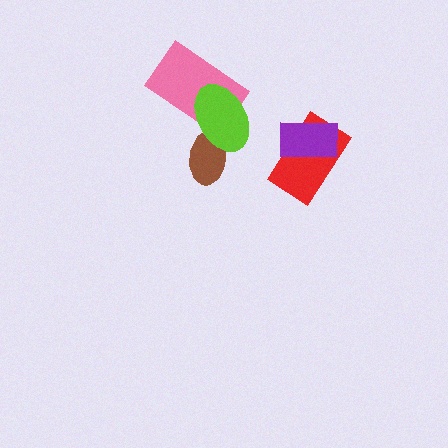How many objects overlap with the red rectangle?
1 object overlaps with the red rectangle.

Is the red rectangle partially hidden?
Yes, it is partially covered by another shape.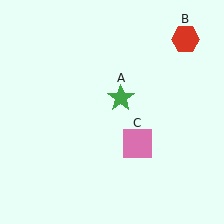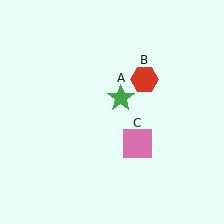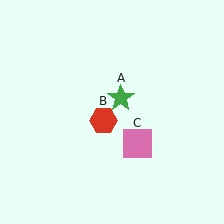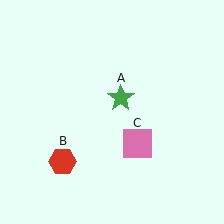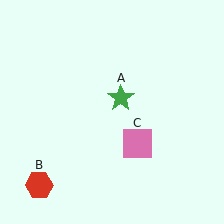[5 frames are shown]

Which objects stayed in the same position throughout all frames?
Green star (object A) and pink square (object C) remained stationary.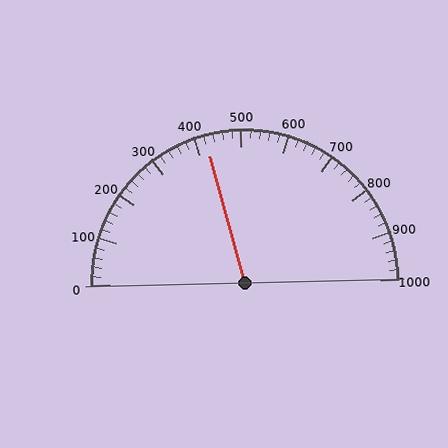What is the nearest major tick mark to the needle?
The nearest major tick mark is 400.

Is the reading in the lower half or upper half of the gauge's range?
The reading is in the lower half of the range (0 to 1000).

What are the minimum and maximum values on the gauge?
The gauge ranges from 0 to 1000.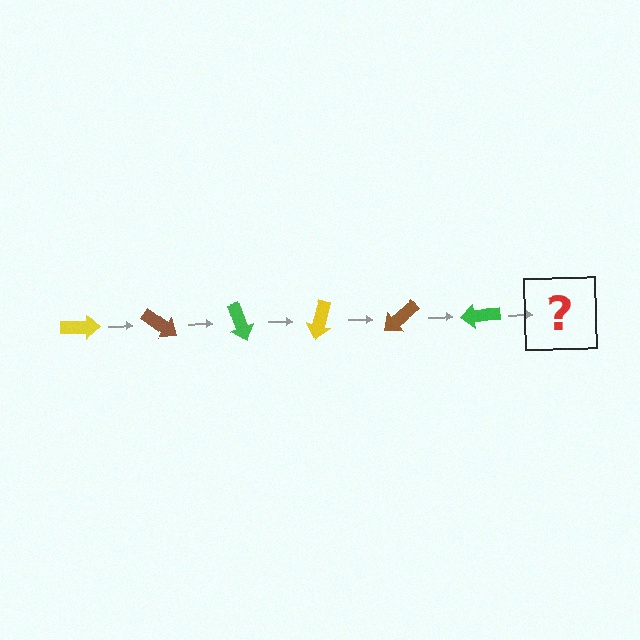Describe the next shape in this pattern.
It should be a yellow arrow, rotated 210 degrees from the start.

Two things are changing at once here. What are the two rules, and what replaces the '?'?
The two rules are that it rotates 35 degrees each step and the color cycles through yellow, brown, and green. The '?' should be a yellow arrow, rotated 210 degrees from the start.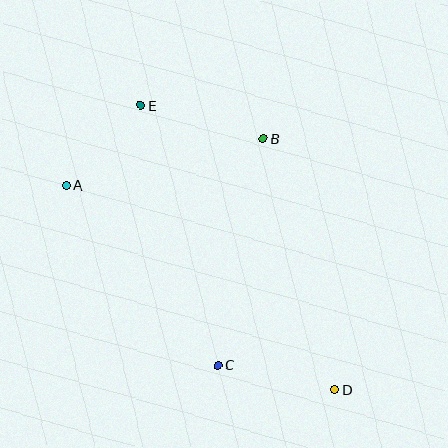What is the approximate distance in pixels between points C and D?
The distance between C and D is approximately 120 pixels.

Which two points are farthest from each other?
Points D and E are farthest from each other.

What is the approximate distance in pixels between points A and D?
The distance between A and D is approximately 338 pixels.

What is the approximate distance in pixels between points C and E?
The distance between C and E is approximately 271 pixels.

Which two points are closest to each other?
Points A and E are closest to each other.